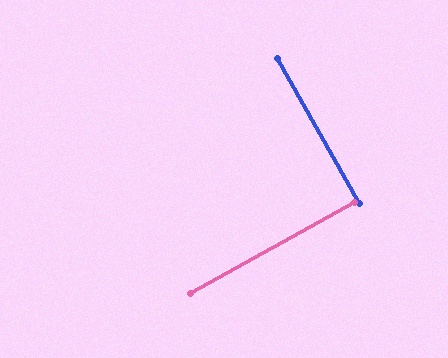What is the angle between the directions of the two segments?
Approximately 89 degrees.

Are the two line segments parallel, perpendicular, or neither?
Perpendicular — they meet at approximately 89°.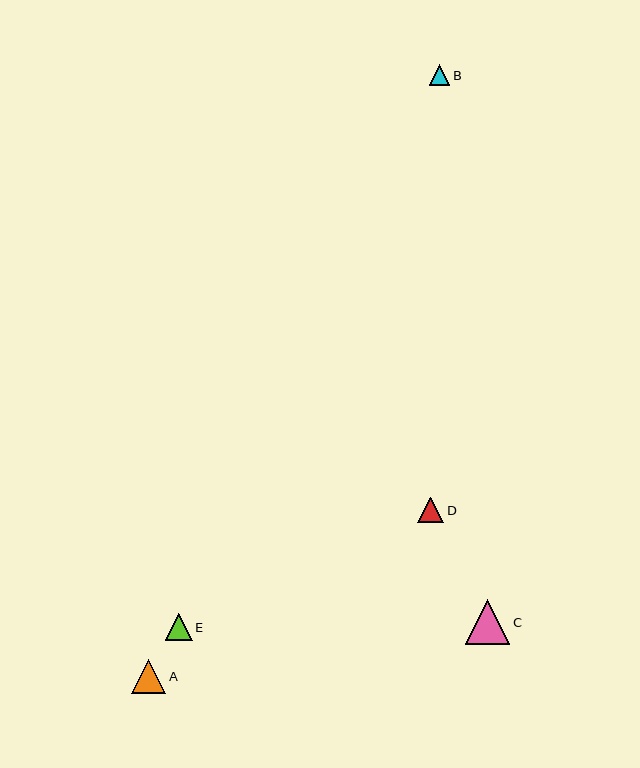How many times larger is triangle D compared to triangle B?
Triangle D is approximately 1.3 times the size of triangle B.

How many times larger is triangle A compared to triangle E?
Triangle A is approximately 1.2 times the size of triangle E.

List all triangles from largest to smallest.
From largest to smallest: C, A, E, D, B.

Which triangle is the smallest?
Triangle B is the smallest with a size of approximately 21 pixels.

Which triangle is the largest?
Triangle C is the largest with a size of approximately 44 pixels.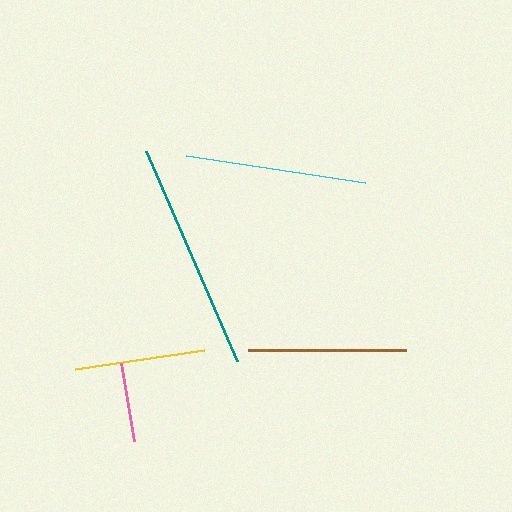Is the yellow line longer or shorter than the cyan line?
The cyan line is longer than the yellow line.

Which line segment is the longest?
The teal line is the longest at approximately 229 pixels.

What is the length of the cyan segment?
The cyan segment is approximately 182 pixels long.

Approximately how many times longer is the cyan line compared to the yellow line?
The cyan line is approximately 1.4 times the length of the yellow line.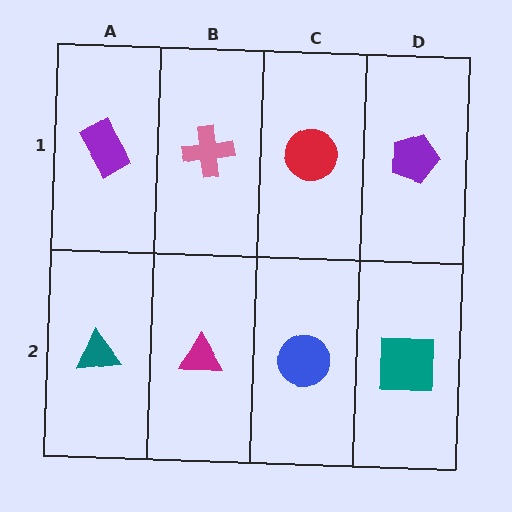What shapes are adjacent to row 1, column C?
A blue circle (row 2, column C), a pink cross (row 1, column B), a purple pentagon (row 1, column D).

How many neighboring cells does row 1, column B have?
3.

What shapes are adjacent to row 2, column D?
A purple pentagon (row 1, column D), a blue circle (row 2, column C).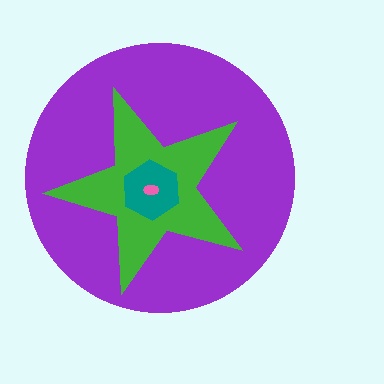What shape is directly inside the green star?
The teal hexagon.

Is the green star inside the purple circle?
Yes.